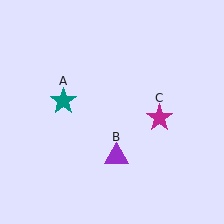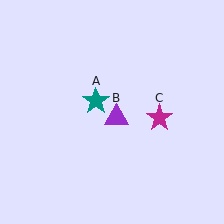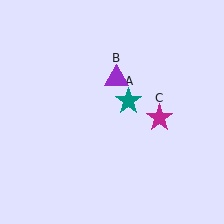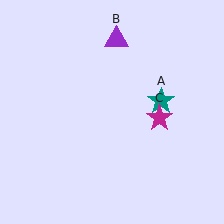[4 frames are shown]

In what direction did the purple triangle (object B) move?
The purple triangle (object B) moved up.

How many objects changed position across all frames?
2 objects changed position: teal star (object A), purple triangle (object B).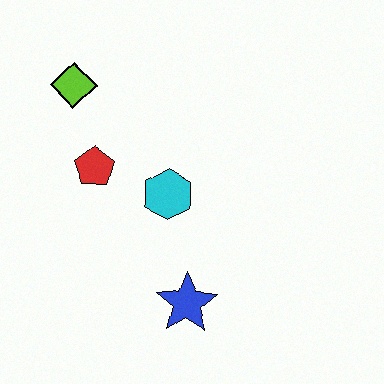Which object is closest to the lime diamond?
The red pentagon is closest to the lime diamond.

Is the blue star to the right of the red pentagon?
Yes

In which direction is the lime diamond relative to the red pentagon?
The lime diamond is above the red pentagon.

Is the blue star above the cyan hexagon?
No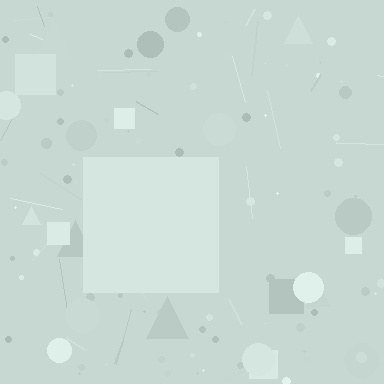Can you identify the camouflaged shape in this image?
The camouflaged shape is a square.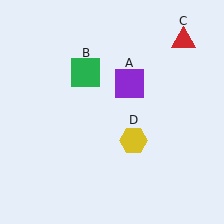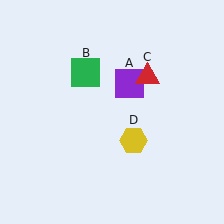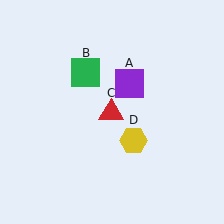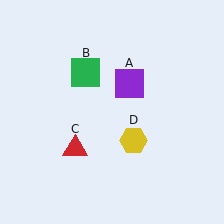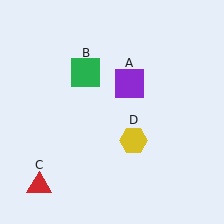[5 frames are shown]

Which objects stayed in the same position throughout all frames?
Purple square (object A) and green square (object B) and yellow hexagon (object D) remained stationary.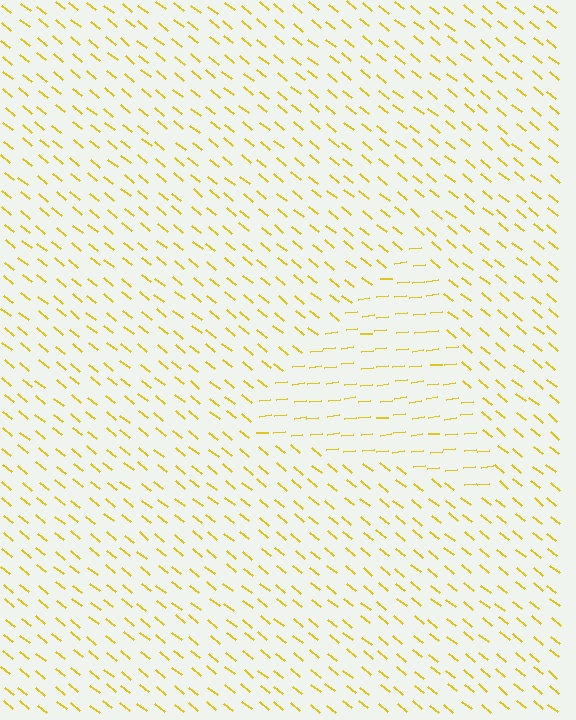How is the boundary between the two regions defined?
The boundary is defined purely by a change in line orientation (approximately 45 degrees difference). All lines are the same color and thickness.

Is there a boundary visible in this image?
Yes, there is a texture boundary formed by a change in line orientation.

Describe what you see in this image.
The image is filled with small yellow line segments. A triangle region in the image has lines oriented differently from the surrounding lines, creating a visible texture boundary.